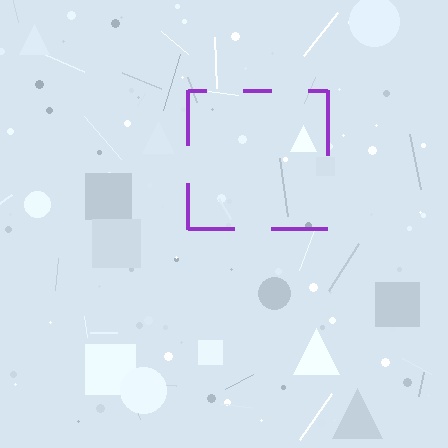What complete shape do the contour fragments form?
The contour fragments form a square.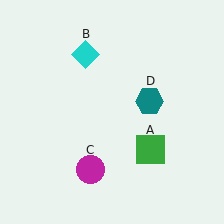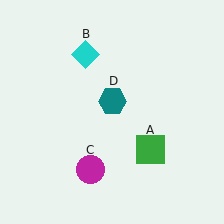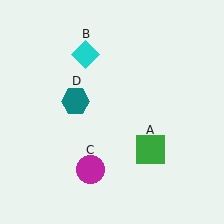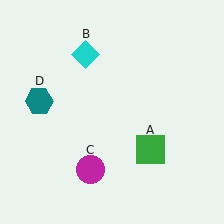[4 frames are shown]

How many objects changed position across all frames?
1 object changed position: teal hexagon (object D).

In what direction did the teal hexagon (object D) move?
The teal hexagon (object D) moved left.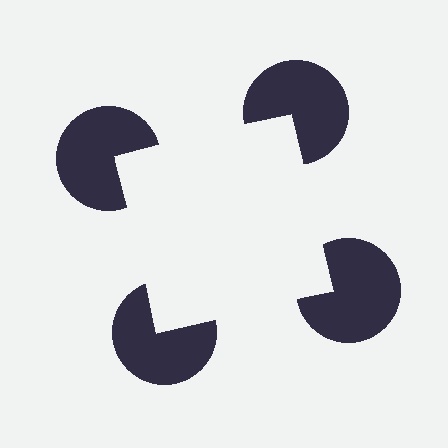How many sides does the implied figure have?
4 sides.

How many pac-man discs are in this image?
There are 4 — one at each vertex of the illusory square.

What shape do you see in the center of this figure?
An illusory square — its edges are inferred from the aligned wedge cuts in the pac-man discs, not physically drawn.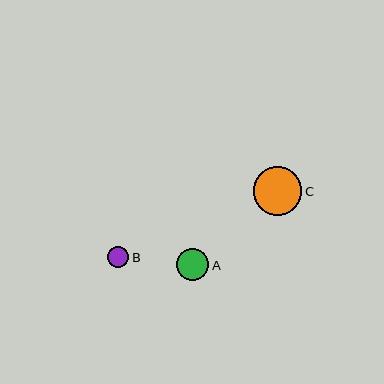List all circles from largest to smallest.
From largest to smallest: C, A, B.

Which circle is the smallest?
Circle B is the smallest with a size of approximately 22 pixels.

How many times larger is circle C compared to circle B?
Circle C is approximately 2.3 times the size of circle B.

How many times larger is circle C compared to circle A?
Circle C is approximately 1.5 times the size of circle A.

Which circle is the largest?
Circle C is the largest with a size of approximately 49 pixels.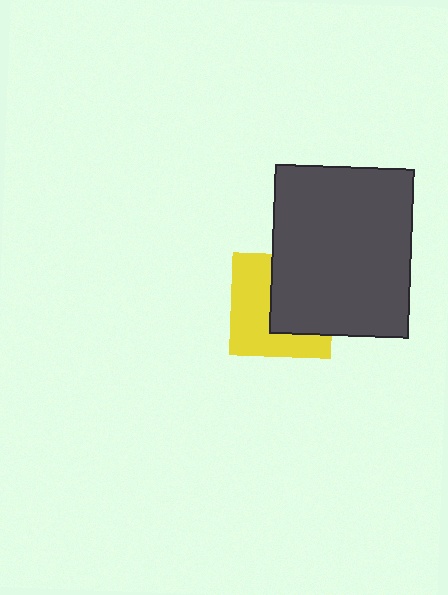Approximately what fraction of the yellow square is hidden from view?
Roughly 48% of the yellow square is hidden behind the dark gray rectangle.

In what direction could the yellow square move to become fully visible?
The yellow square could move left. That would shift it out from behind the dark gray rectangle entirely.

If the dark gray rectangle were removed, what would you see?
You would see the complete yellow square.